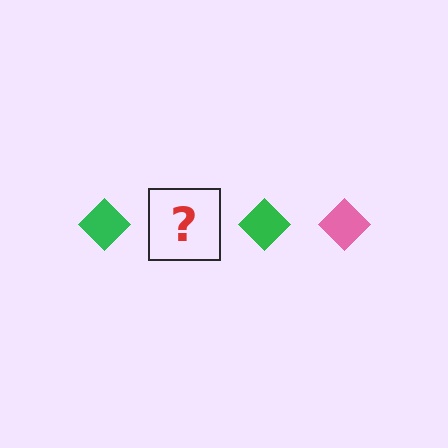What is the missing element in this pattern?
The missing element is a pink diamond.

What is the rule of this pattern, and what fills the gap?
The rule is that the pattern cycles through green, pink diamonds. The gap should be filled with a pink diamond.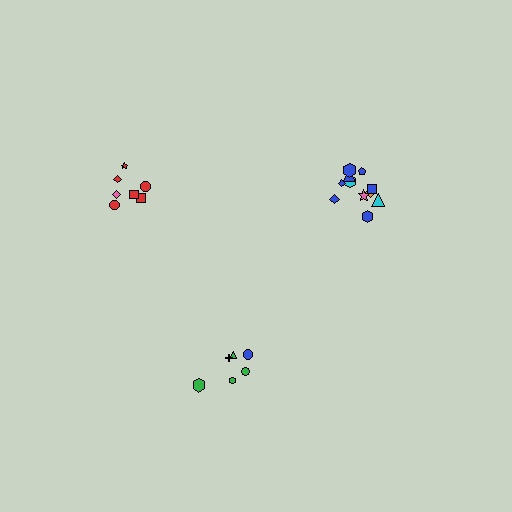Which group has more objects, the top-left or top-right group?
The top-right group.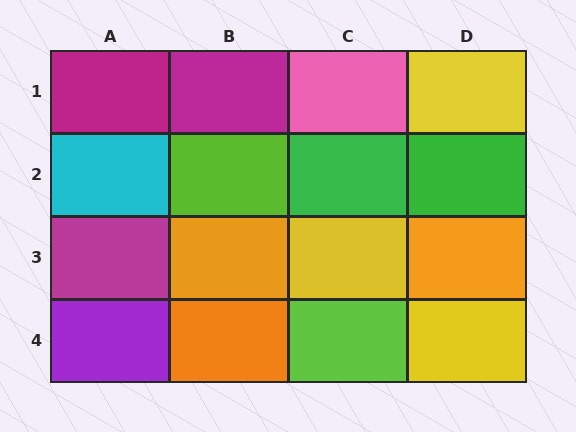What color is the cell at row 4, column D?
Yellow.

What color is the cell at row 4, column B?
Orange.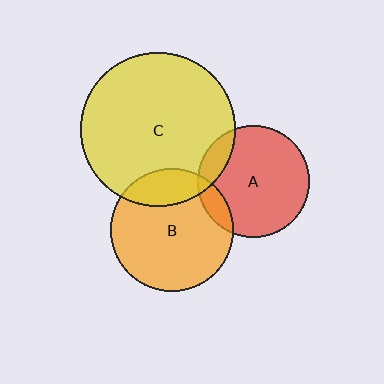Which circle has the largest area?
Circle C (yellow).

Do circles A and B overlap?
Yes.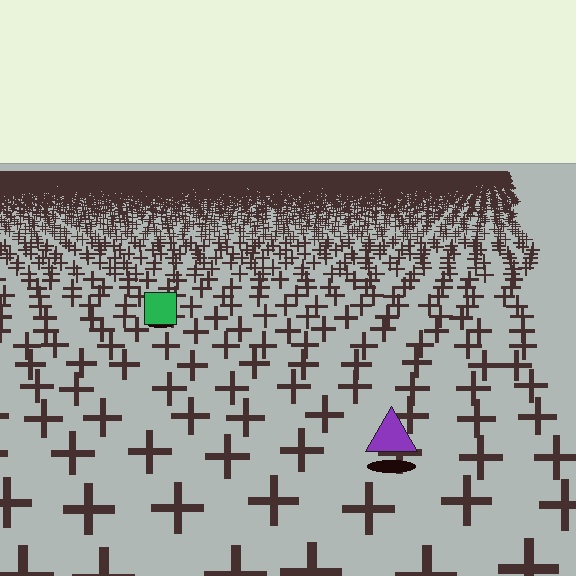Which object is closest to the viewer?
The purple triangle is closest. The texture marks near it are larger and more spread out.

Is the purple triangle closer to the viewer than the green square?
Yes. The purple triangle is closer — you can tell from the texture gradient: the ground texture is coarser near it.